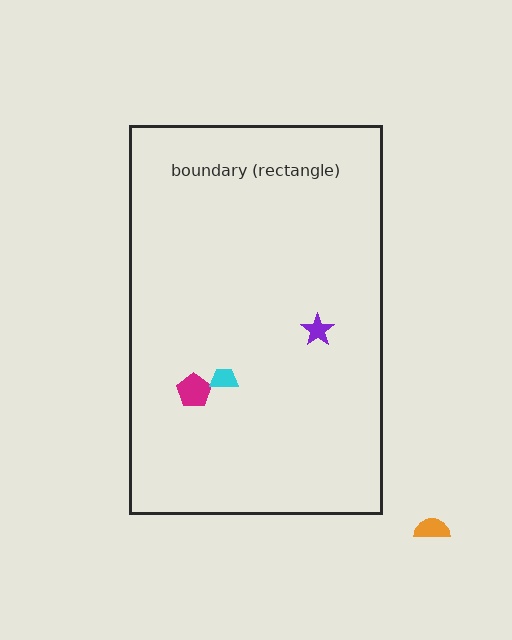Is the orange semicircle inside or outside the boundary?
Outside.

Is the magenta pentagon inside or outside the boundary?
Inside.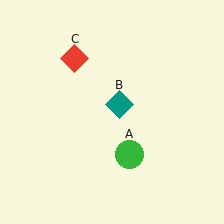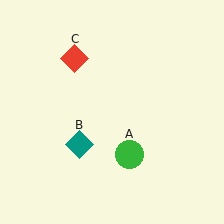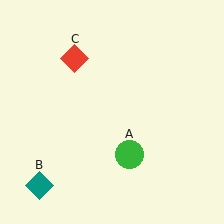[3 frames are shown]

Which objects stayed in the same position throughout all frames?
Green circle (object A) and red diamond (object C) remained stationary.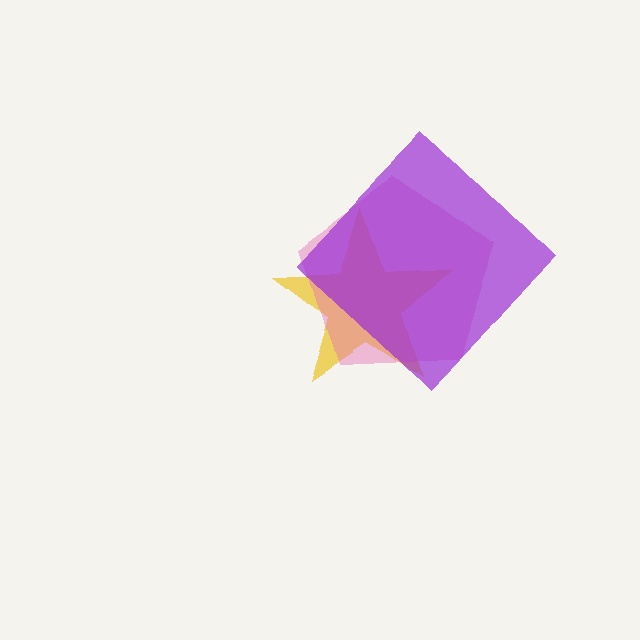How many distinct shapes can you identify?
There are 3 distinct shapes: a yellow star, a pink pentagon, a purple diamond.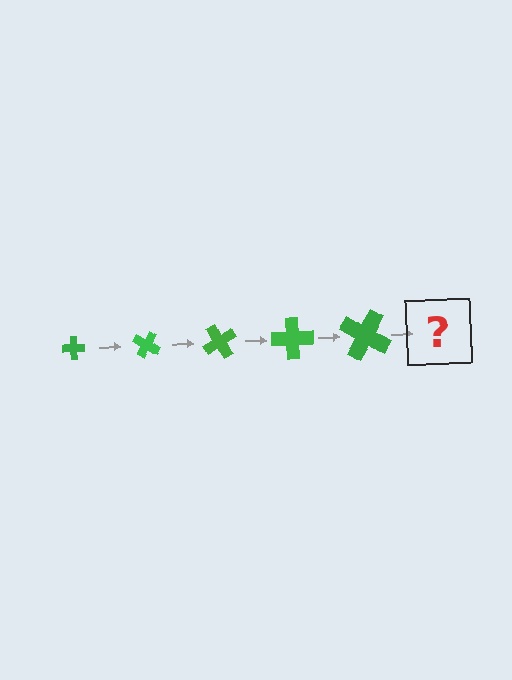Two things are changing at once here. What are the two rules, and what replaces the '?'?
The two rules are that the cross grows larger each step and it rotates 30 degrees each step. The '?' should be a cross, larger than the previous one and rotated 150 degrees from the start.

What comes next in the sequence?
The next element should be a cross, larger than the previous one and rotated 150 degrees from the start.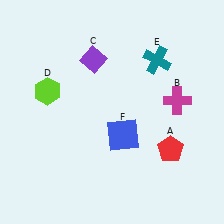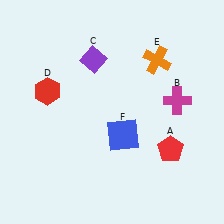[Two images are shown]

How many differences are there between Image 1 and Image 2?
There are 2 differences between the two images.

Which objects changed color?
D changed from lime to red. E changed from teal to orange.